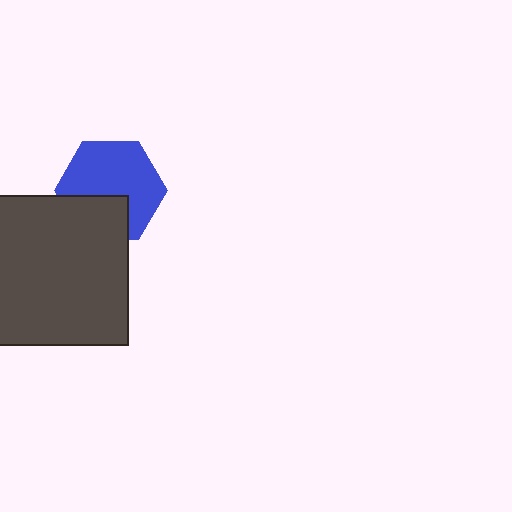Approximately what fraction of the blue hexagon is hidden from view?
Roughly 32% of the blue hexagon is hidden behind the dark gray square.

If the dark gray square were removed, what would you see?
You would see the complete blue hexagon.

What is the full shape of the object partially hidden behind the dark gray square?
The partially hidden object is a blue hexagon.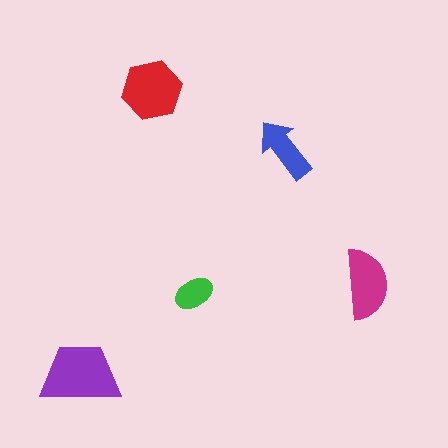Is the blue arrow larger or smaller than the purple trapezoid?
Smaller.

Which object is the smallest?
The green ellipse.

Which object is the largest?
The purple trapezoid.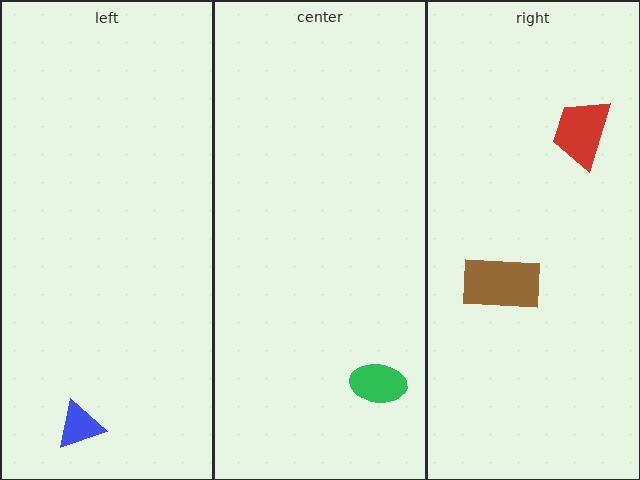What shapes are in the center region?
The green ellipse.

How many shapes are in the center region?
1.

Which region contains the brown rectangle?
The right region.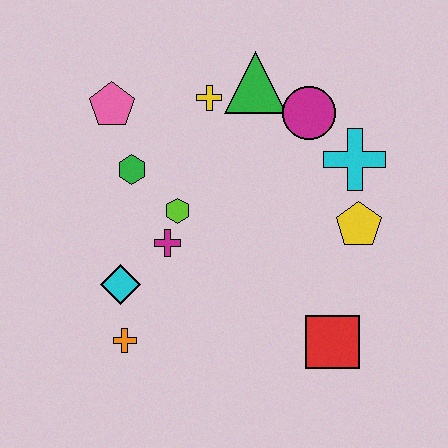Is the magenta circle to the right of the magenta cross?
Yes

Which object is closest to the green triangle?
The yellow cross is closest to the green triangle.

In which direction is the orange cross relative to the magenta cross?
The orange cross is below the magenta cross.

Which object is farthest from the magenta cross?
The cyan cross is farthest from the magenta cross.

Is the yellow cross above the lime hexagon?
Yes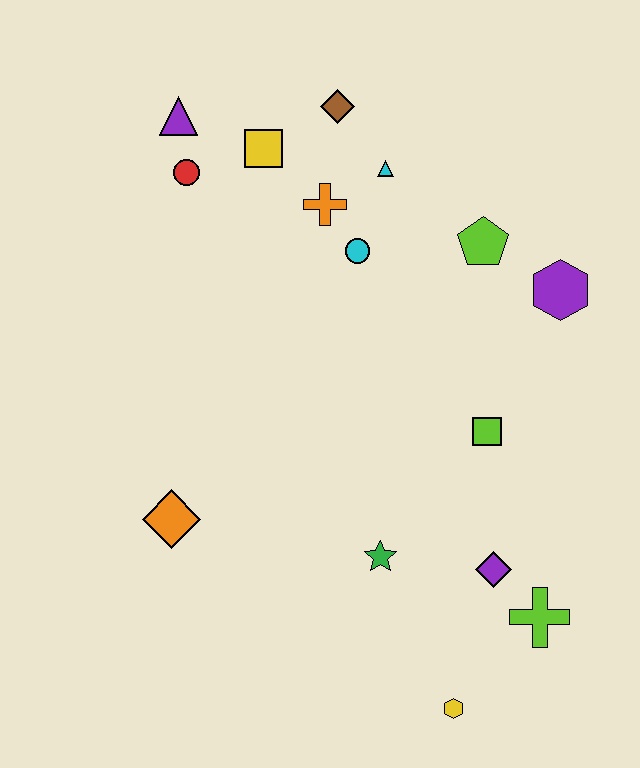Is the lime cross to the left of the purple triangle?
No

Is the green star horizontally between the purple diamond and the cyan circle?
Yes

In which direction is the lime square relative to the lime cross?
The lime square is above the lime cross.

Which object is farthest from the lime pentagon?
The yellow hexagon is farthest from the lime pentagon.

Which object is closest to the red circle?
The purple triangle is closest to the red circle.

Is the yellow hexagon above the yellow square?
No